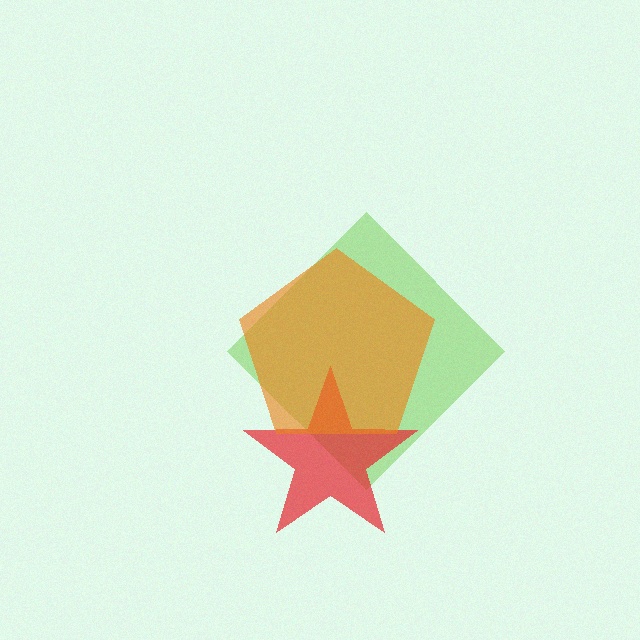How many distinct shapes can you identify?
There are 3 distinct shapes: a lime diamond, a red star, an orange pentagon.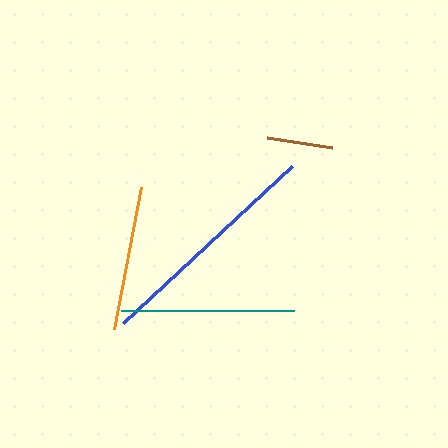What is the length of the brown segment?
The brown segment is approximately 66 pixels long.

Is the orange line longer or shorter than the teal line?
The teal line is longer than the orange line.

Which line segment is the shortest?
The brown line is the shortest at approximately 66 pixels.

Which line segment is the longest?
The blue line is the longest at approximately 230 pixels.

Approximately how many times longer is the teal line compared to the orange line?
The teal line is approximately 1.2 times the length of the orange line.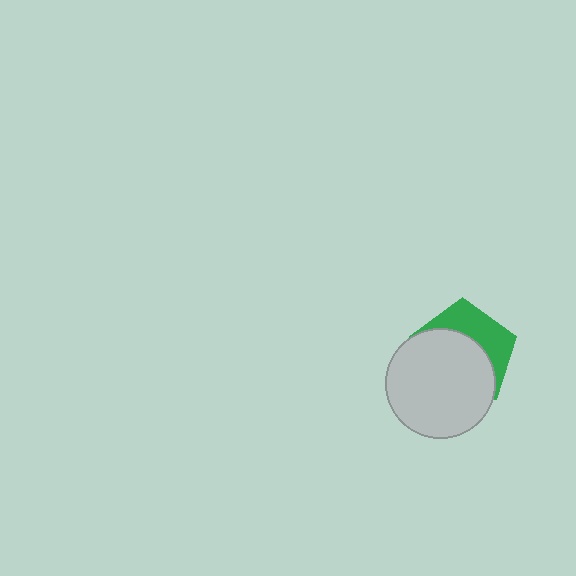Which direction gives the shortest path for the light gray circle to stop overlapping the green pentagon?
Moving toward the lower-left gives the shortest separation.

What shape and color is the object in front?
The object in front is a light gray circle.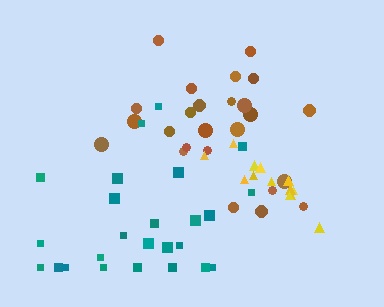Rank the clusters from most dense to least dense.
yellow, brown, teal.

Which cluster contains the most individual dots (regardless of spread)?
Brown (25).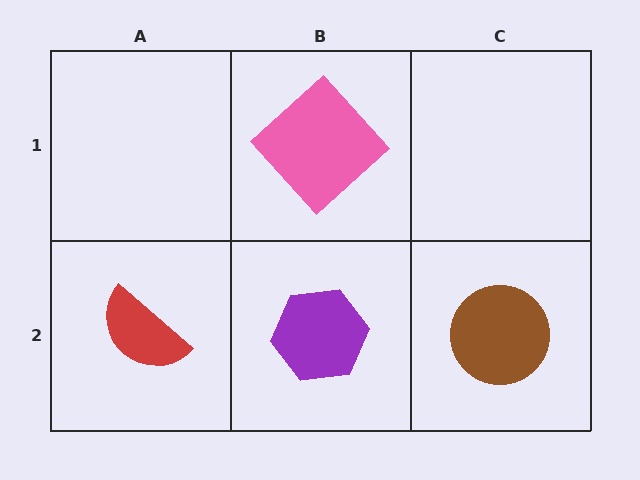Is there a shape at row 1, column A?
No, that cell is empty.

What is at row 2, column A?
A red semicircle.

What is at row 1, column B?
A pink diamond.